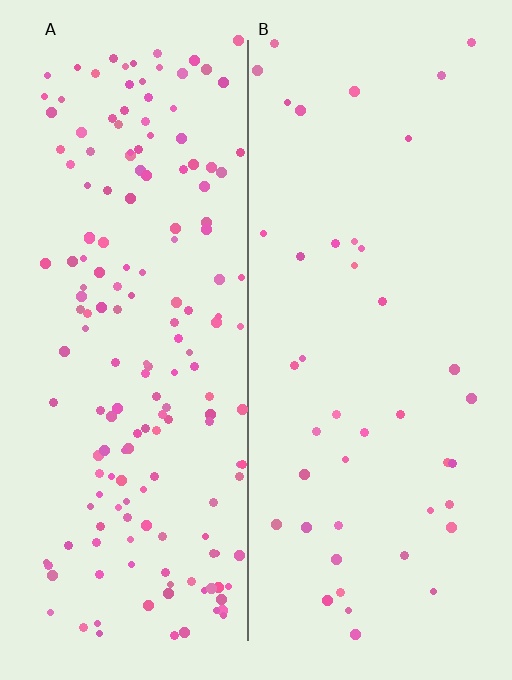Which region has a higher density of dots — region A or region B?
A (the left).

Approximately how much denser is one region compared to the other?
Approximately 4.0× — region A over region B.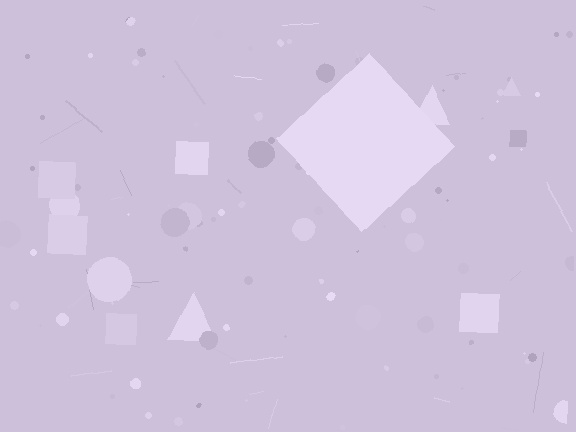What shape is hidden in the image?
A diamond is hidden in the image.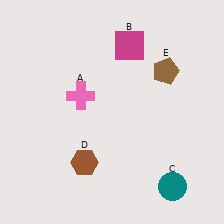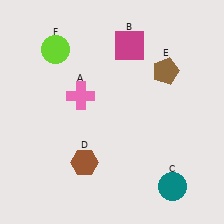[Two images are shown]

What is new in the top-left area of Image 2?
A lime circle (F) was added in the top-left area of Image 2.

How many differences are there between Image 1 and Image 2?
There is 1 difference between the two images.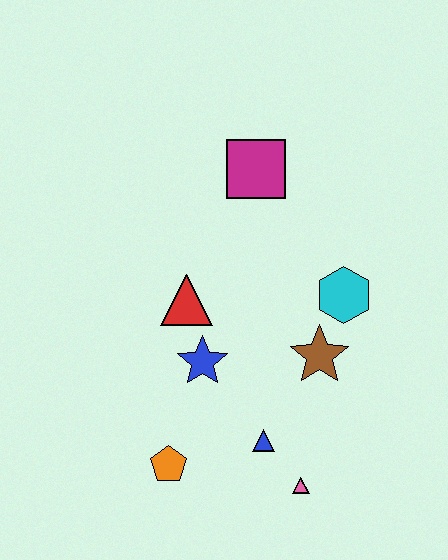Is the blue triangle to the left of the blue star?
No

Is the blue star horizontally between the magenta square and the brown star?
No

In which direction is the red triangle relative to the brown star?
The red triangle is to the left of the brown star.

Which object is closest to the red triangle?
The blue star is closest to the red triangle.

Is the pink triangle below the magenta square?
Yes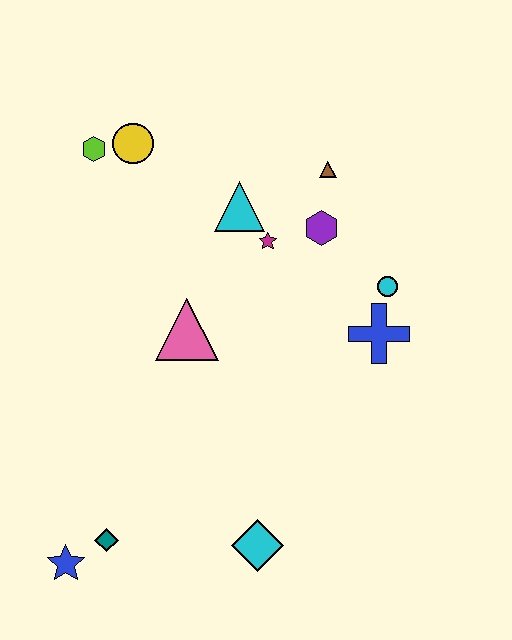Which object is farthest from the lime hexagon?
The cyan diamond is farthest from the lime hexagon.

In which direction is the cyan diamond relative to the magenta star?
The cyan diamond is below the magenta star.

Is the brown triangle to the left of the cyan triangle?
No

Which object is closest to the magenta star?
The cyan triangle is closest to the magenta star.